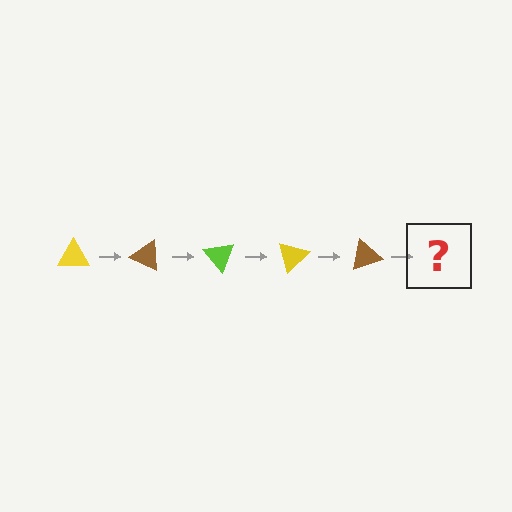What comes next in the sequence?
The next element should be a lime triangle, rotated 125 degrees from the start.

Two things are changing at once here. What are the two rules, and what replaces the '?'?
The two rules are that it rotates 25 degrees each step and the color cycles through yellow, brown, and lime. The '?' should be a lime triangle, rotated 125 degrees from the start.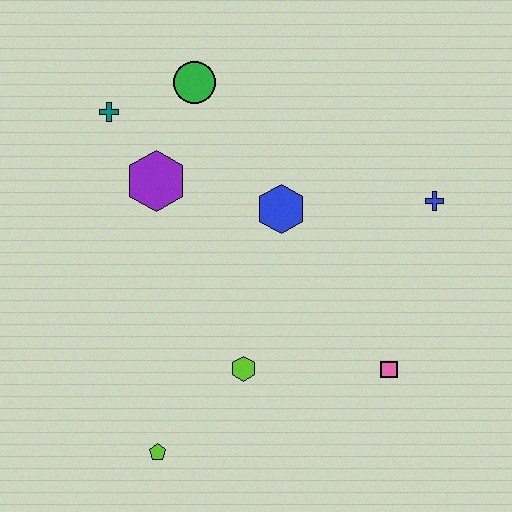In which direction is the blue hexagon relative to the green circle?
The blue hexagon is below the green circle.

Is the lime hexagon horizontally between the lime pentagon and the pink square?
Yes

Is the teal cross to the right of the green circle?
No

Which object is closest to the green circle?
The teal cross is closest to the green circle.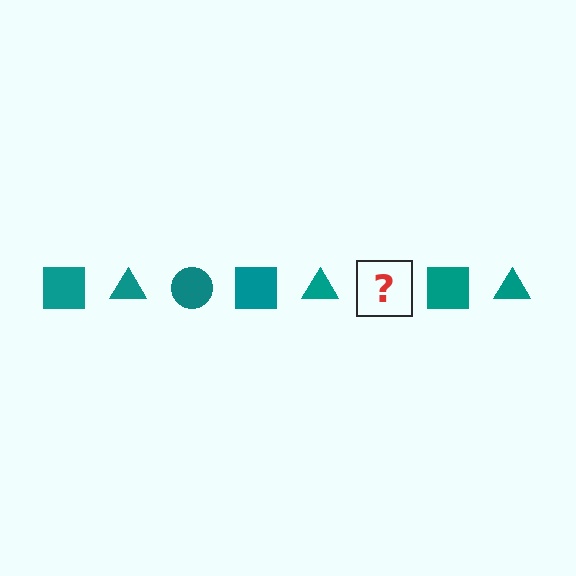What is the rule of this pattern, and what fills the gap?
The rule is that the pattern cycles through square, triangle, circle shapes in teal. The gap should be filled with a teal circle.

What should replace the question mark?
The question mark should be replaced with a teal circle.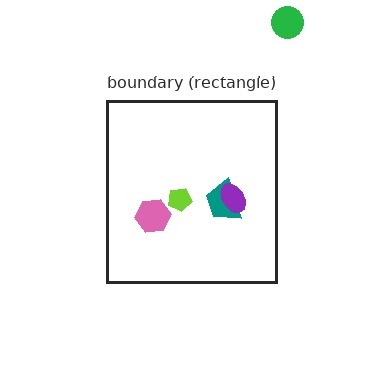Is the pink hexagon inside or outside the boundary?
Inside.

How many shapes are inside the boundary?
4 inside, 1 outside.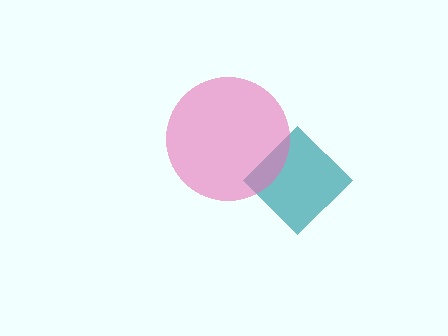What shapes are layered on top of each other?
The layered shapes are: a teal diamond, a pink circle.